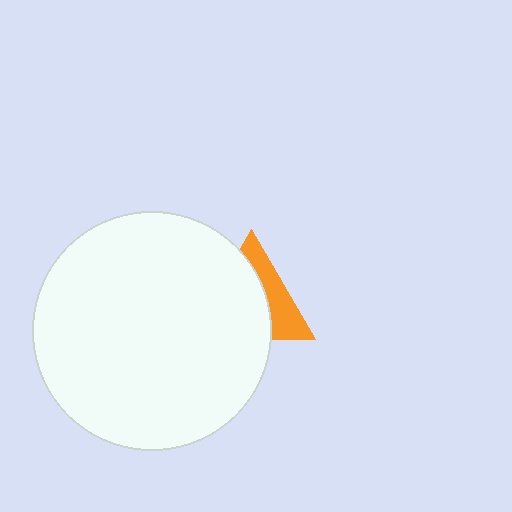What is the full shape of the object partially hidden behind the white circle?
The partially hidden object is an orange triangle.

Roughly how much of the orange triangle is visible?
A small part of it is visible (roughly 38%).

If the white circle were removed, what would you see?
You would see the complete orange triangle.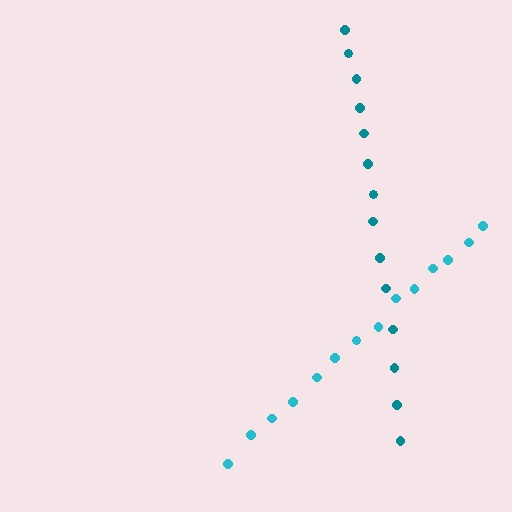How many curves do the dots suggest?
There are 2 distinct paths.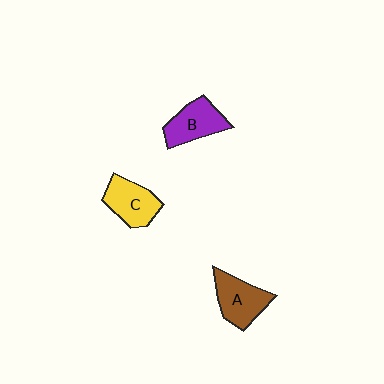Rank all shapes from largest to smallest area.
From largest to smallest: A (brown), C (yellow), B (purple).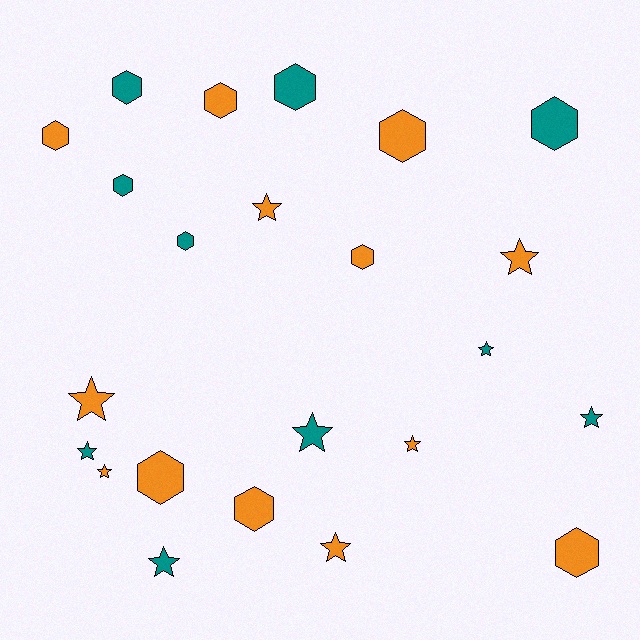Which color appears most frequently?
Orange, with 13 objects.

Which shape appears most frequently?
Hexagon, with 12 objects.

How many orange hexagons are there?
There are 7 orange hexagons.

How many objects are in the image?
There are 23 objects.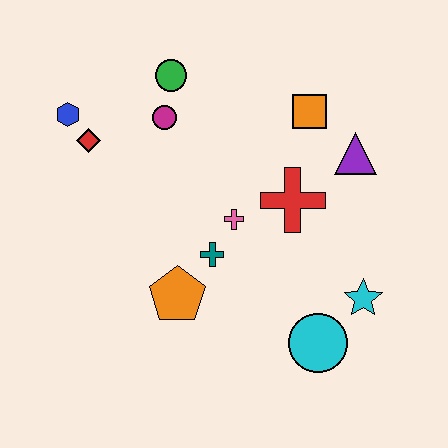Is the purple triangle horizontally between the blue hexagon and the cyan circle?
No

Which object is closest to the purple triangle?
The orange square is closest to the purple triangle.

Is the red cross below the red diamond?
Yes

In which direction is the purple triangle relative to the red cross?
The purple triangle is to the right of the red cross.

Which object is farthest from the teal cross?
The blue hexagon is farthest from the teal cross.